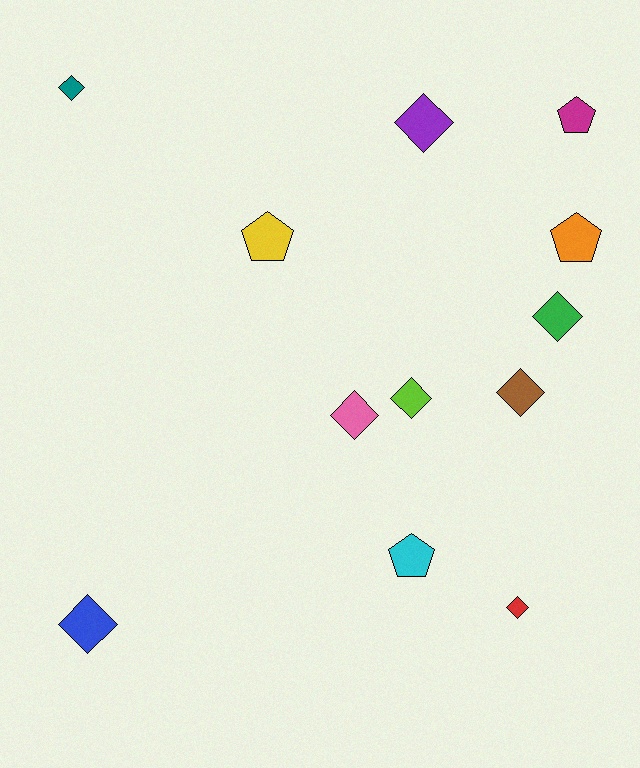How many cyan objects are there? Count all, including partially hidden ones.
There is 1 cyan object.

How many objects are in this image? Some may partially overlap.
There are 12 objects.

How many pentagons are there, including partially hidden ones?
There are 4 pentagons.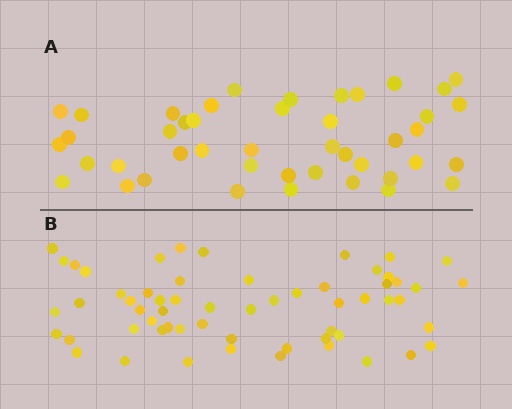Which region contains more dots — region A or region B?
Region B (the bottom region) has more dots.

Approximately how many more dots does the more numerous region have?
Region B has approximately 15 more dots than region A.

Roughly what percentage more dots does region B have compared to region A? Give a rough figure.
About 35% more.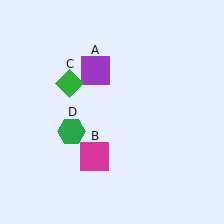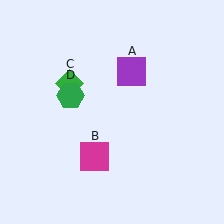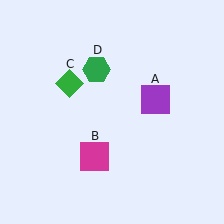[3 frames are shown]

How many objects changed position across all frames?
2 objects changed position: purple square (object A), green hexagon (object D).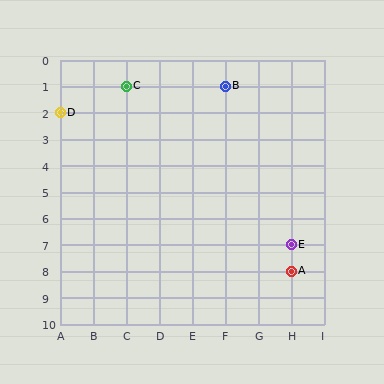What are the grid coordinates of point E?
Point E is at grid coordinates (H, 7).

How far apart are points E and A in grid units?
Points E and A are 1 row apart.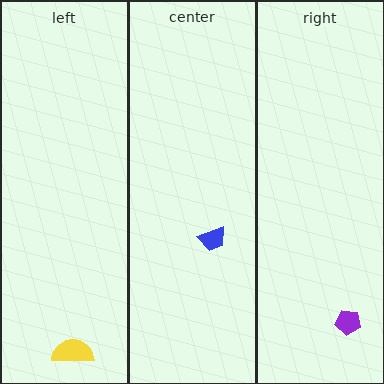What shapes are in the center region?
The blue trapezoid.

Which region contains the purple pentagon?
The right region.